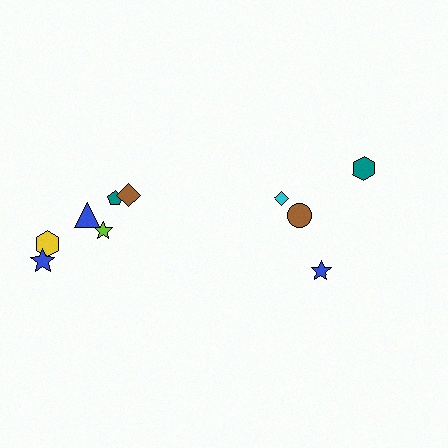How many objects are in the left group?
There are 6 objects.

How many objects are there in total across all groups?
There are 10 objects.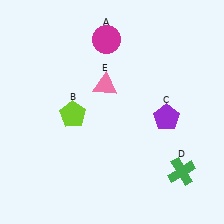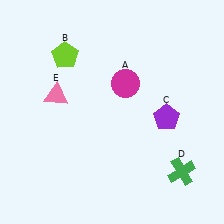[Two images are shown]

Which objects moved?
The objects that moved are: the magenta circle (A), the lime pentagon (B), the pink triangle (E).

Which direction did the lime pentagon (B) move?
The lime pentagon (B) moved up.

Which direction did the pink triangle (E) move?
The pink triangle (E) moved left.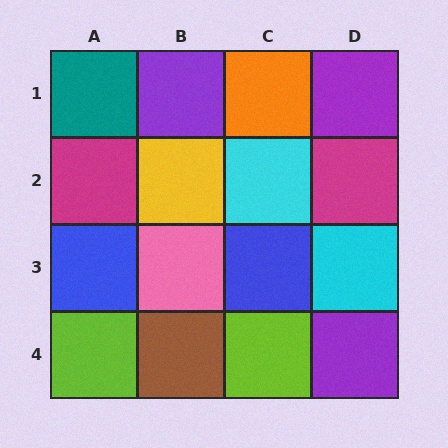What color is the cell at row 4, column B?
Brown.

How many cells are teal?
1 cell is teal.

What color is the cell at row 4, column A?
Lime.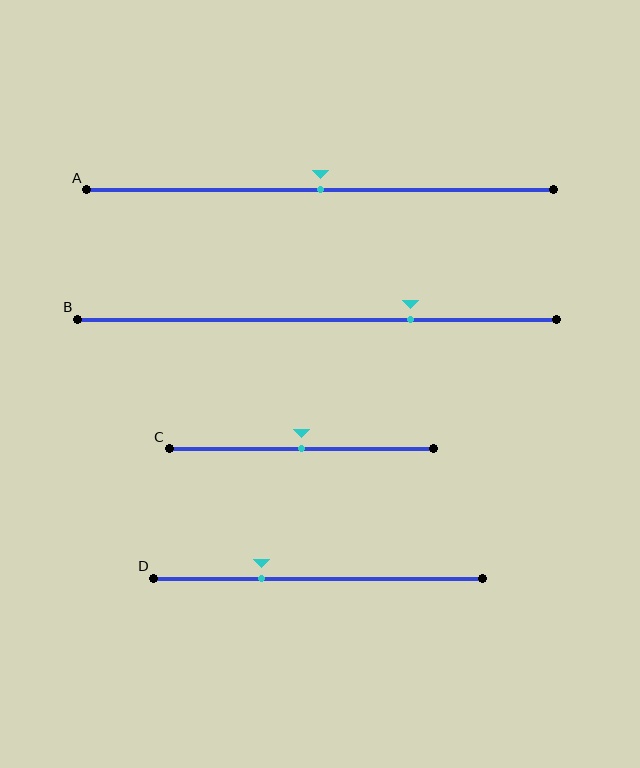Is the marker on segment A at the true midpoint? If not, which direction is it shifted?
Yes, the marker on segment A is at the true midpoint.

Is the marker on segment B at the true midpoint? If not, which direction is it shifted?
No, the marker on segment B is shifted to the right by about 19% of the segment length.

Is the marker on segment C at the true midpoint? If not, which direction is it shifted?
Yes, the marker on segment C is at the true midpoint.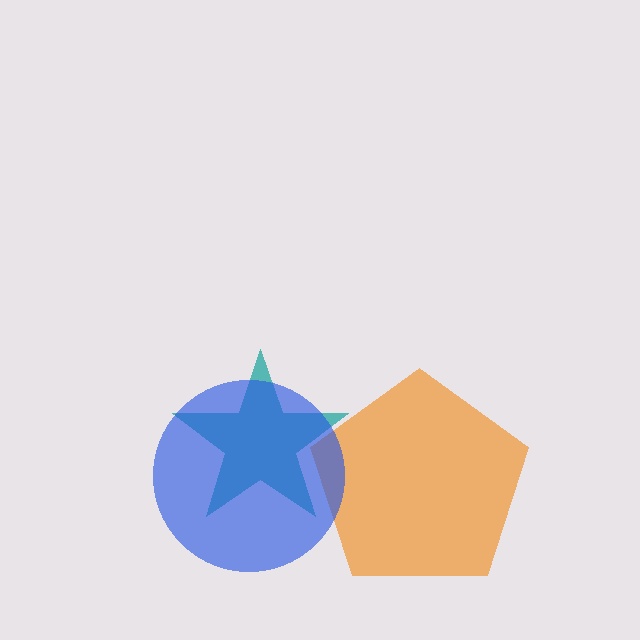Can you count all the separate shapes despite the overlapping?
Yes, there are 3 separate shapes.